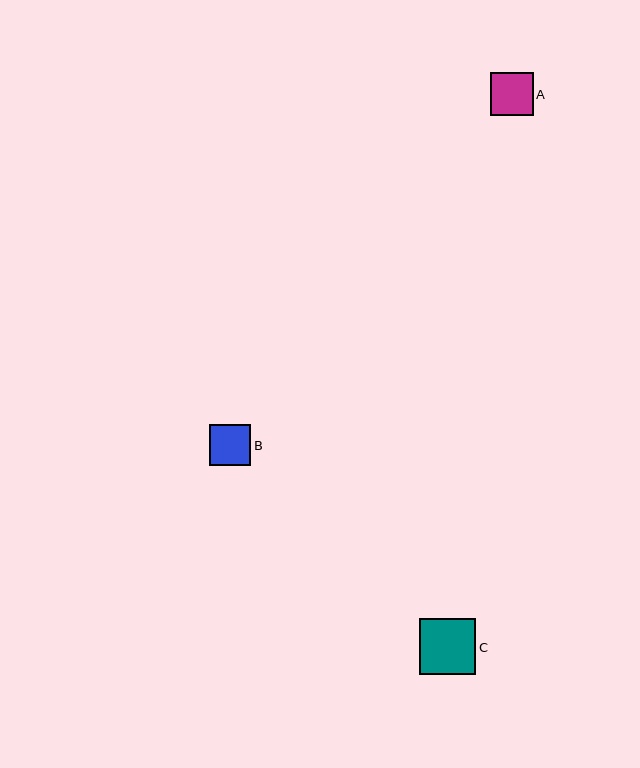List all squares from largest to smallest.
From largest to smallest: C, A, B.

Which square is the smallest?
Square B is the smallest with a size of approximately 42 pixels.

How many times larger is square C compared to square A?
Square C is approximately 1.3 times the size of square A.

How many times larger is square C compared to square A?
Square C is approximately 1.3 times the size of square A.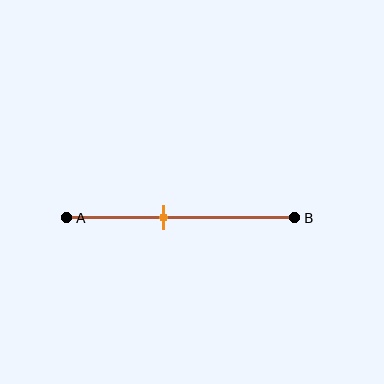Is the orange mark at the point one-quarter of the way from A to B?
No, the mark is at about 45% from A, not at the 25% one-quarter point.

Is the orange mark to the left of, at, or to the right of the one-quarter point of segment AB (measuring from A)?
The orange mark is to the right of the one-quarter point of segment AB.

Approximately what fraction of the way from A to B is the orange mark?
The orange mark is approximately 45% of the way from A to B.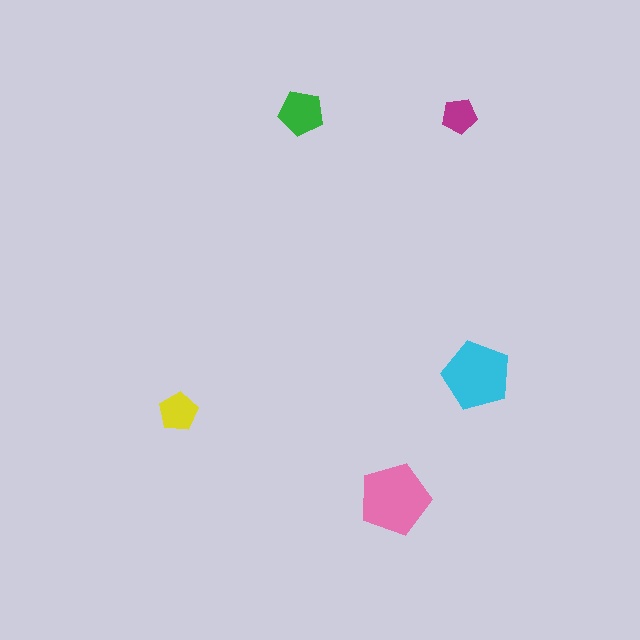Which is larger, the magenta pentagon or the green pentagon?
The green one.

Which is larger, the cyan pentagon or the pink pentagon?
The pink one.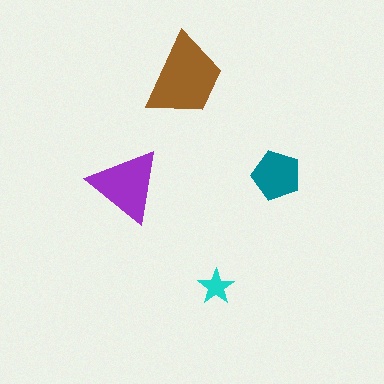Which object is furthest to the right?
The teal pentagon is rightmost.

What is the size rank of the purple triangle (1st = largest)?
2nd.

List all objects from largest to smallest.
The brown trapezoid, the purple triangle, the teal pentagon, the cyan star.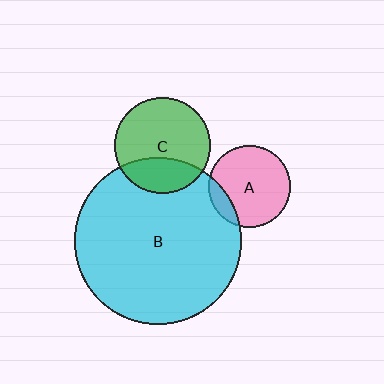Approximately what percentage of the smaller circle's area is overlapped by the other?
Approximately 30%.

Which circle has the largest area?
Circle B (cyan).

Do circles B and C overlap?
Yes.